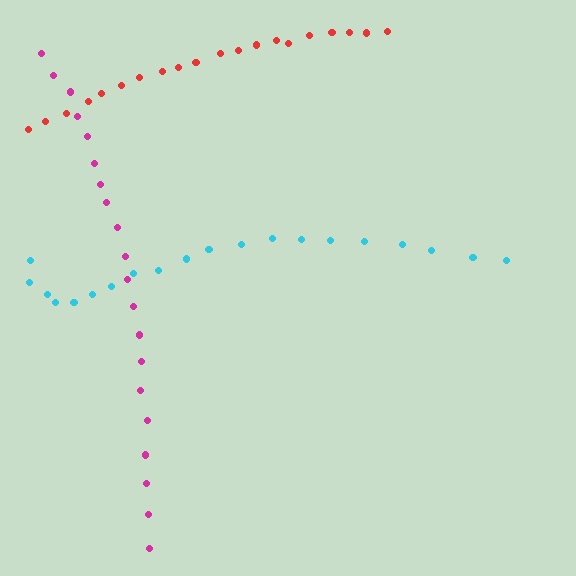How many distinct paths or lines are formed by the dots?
There are 3 distinct paths.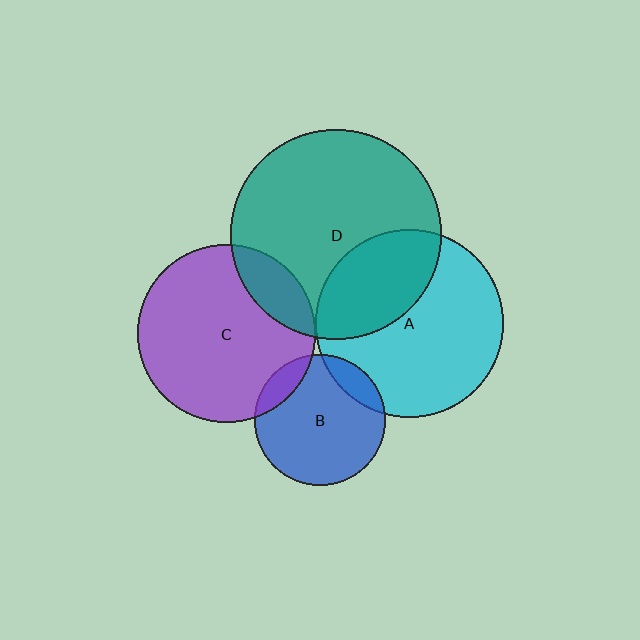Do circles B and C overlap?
Yes.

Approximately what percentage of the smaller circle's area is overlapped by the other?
Approximately 10%.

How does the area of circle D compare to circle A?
Approximately 1.3 times.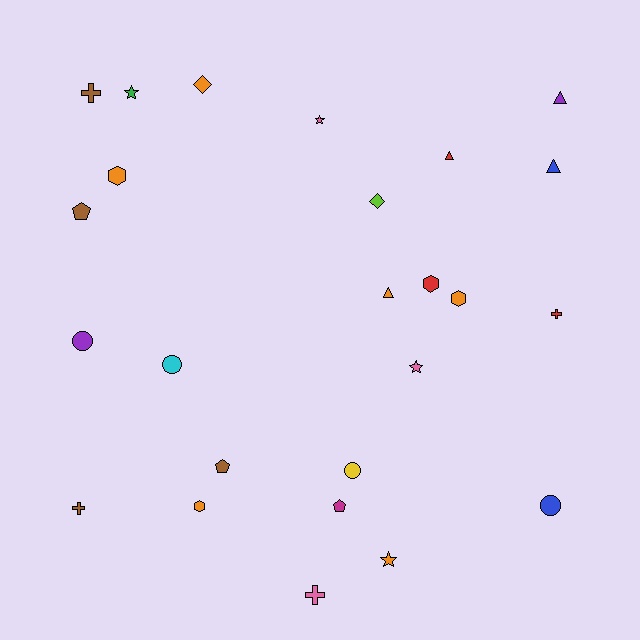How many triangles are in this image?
There are 4 triangles.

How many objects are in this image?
There are 25 objects.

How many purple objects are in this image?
There are 2 purple objects.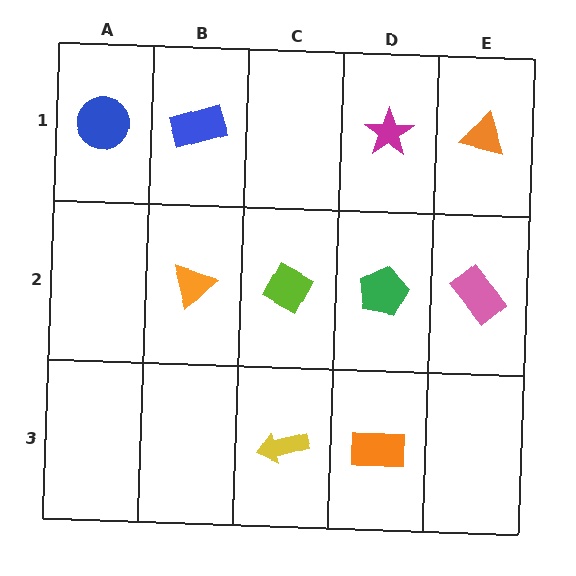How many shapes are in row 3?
2 shapes.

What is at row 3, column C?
A yellow arrow.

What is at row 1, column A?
A blue circle.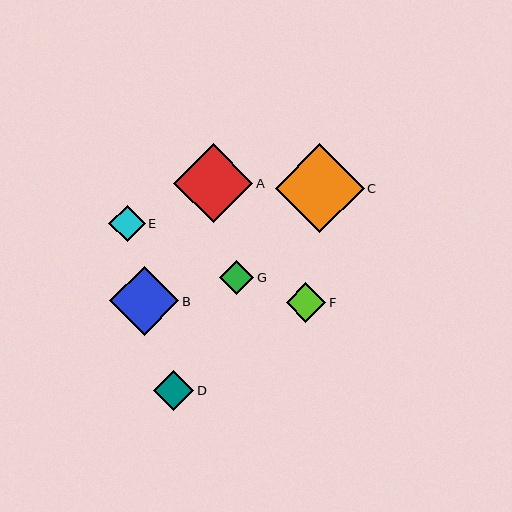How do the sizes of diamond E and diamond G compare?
Diamond E and diamond G are approximately the same size.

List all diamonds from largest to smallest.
From largest to smallest: C, A, B, D, F, E, G.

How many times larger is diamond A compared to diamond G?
Diamond A is approximately 2.3 times the size of diamond G.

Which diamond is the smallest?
Diamond G is the smallest with a size of approximately 34 pixels.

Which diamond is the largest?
Diamond C is the largest with a size of approximately 89 pixels.